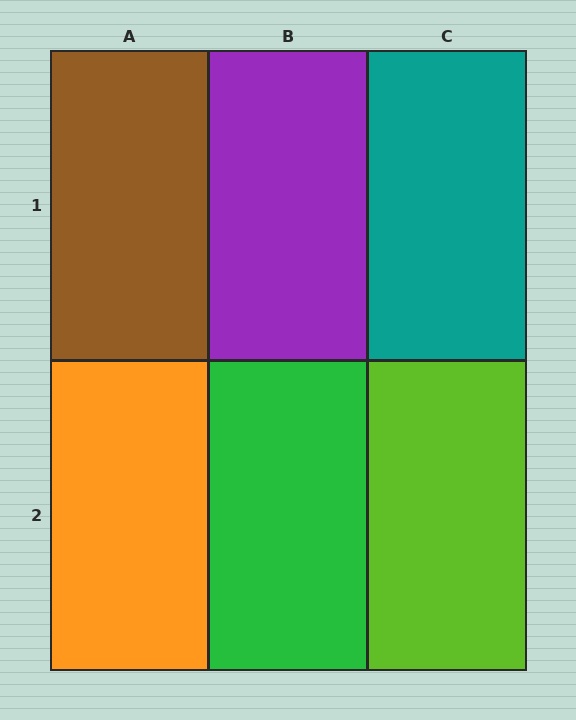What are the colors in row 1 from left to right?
Brown, purple, teal.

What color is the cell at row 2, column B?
Green.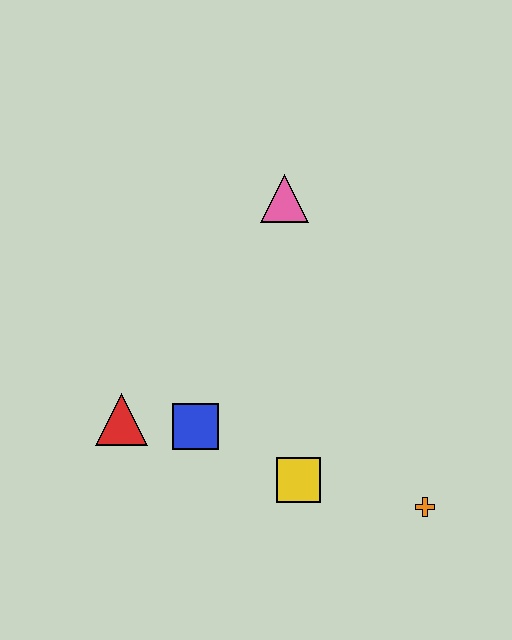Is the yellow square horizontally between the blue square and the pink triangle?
No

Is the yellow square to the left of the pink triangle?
No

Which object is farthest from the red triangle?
The orange cross is farthest from the red triangle.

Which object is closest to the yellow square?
The blue square is closest to the yellow square.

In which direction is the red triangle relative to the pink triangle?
The red triangle is below the pink triangle.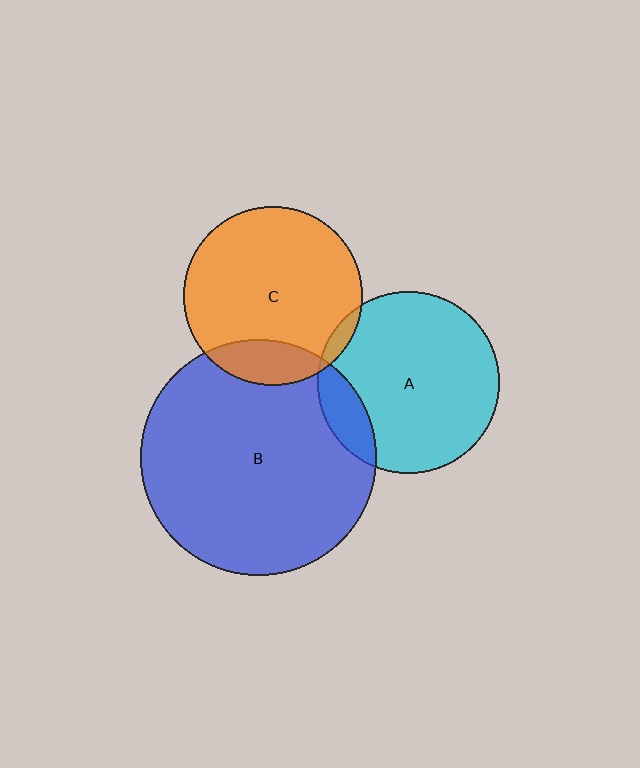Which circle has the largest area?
Circle B (blue).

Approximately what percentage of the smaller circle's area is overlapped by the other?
Approximately 5%.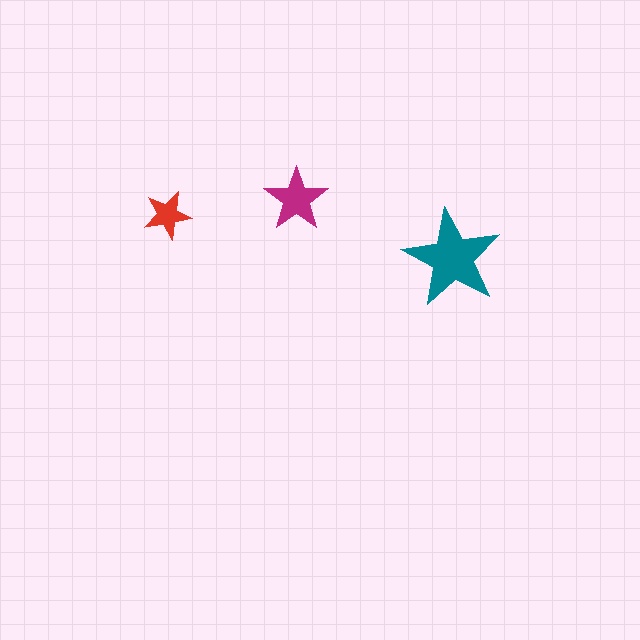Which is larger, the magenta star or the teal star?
The teal one.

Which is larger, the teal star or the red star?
The teal one.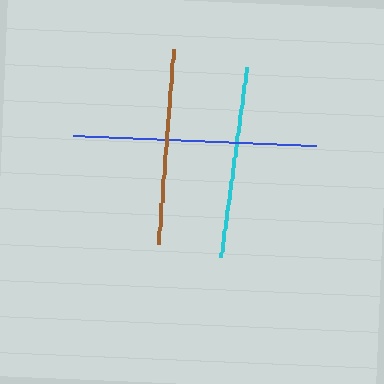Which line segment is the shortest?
The cyan line is the shortest at approximately 191 pixels.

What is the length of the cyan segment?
The cyan segment is approximately 191 pixels long.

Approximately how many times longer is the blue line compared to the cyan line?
The blue line is approximately 1.3 times the length of the cyan line.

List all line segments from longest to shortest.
From longest to shortest: blue, brown, cyan.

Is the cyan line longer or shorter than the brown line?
The brown line is longer than the cyan line.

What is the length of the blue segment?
The blue segment is approximately 243 pixels long.